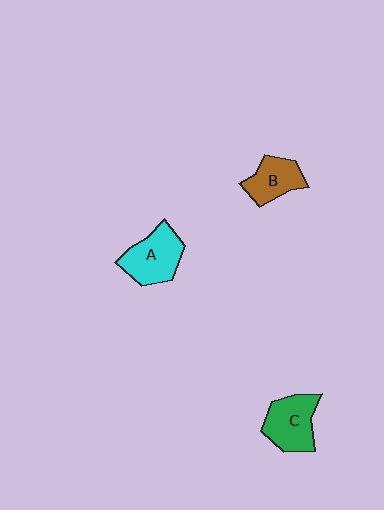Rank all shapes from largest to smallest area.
From largest to smallest: A (cyan), C (green), B (brown).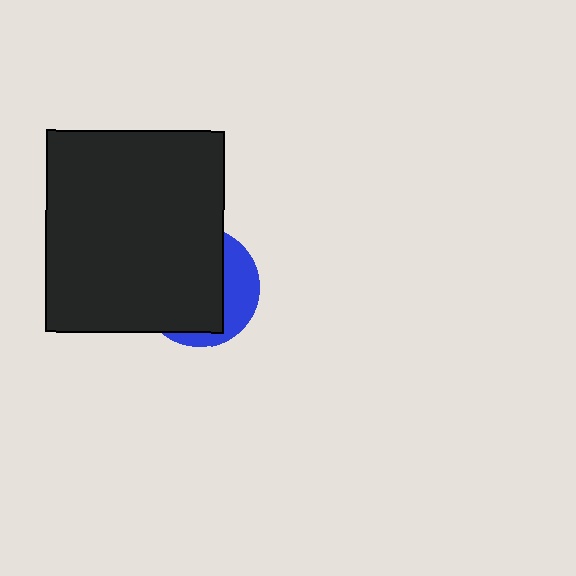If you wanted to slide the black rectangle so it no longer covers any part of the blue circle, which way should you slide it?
Slide it left — that is the most direct way to separate the two shapes.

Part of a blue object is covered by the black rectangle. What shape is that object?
It is a circle.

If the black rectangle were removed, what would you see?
You would see the complete blue circle.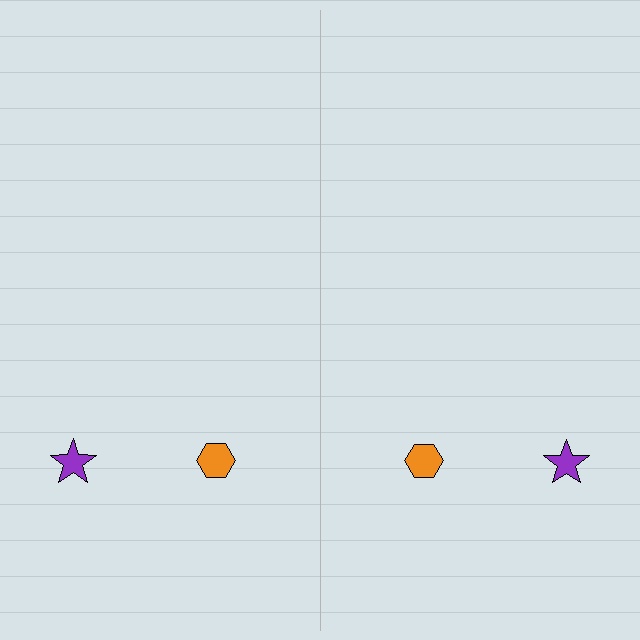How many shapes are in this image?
There are 4 shapes in this image.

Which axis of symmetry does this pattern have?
The pattern has a vertical axis of symmetry running through the center of the image.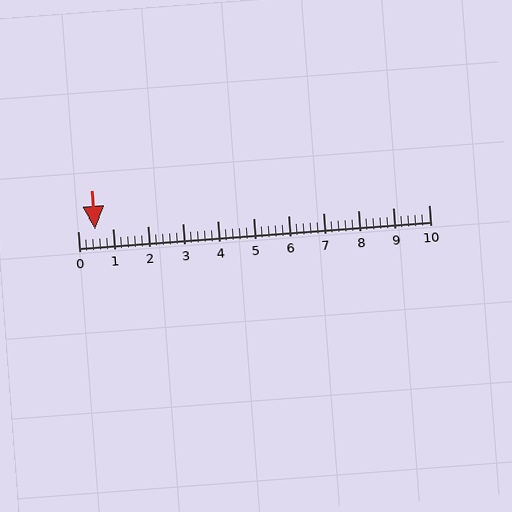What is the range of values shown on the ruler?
The ruler shows values from 0 to 10.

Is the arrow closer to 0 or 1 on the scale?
The arrow is closer to 1.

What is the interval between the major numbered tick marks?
The major tick marks are spaced 1 units apart.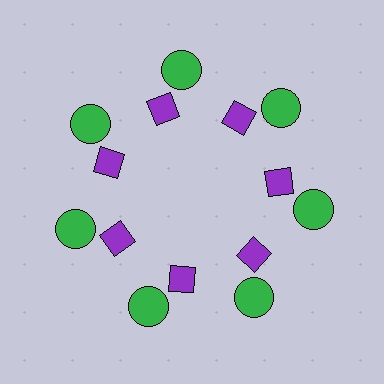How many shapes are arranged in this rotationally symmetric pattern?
There are 14 shapes, arranged in 7 groups of 2.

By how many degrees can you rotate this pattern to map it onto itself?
The pattern maps onto itself every 51 degrees of rotation.